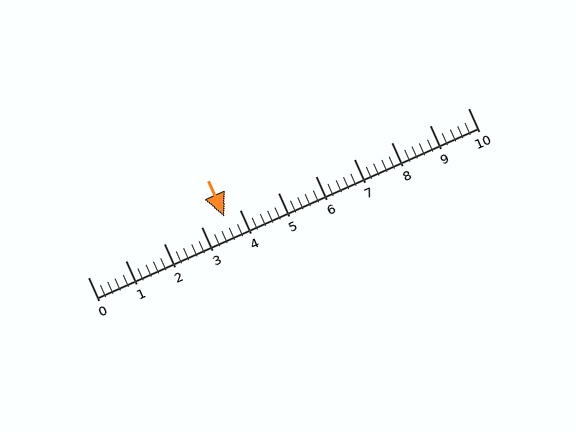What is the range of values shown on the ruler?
The ruler shows values from 0 to 10.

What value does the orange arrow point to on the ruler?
The orange arrow points to approximately 3.6.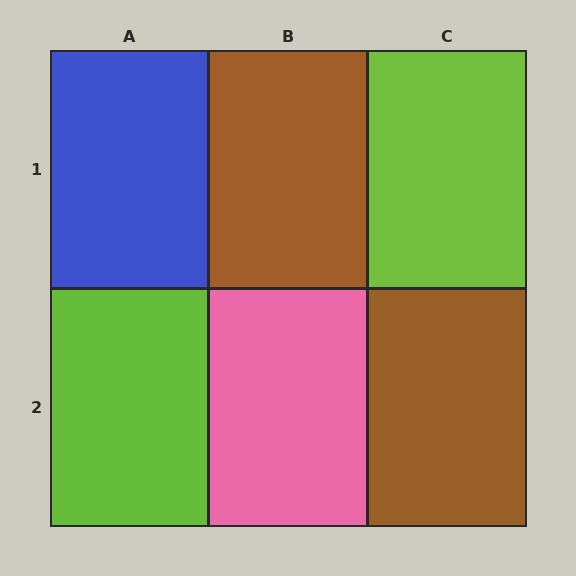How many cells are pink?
1 cell is pink.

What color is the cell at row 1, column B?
Brown.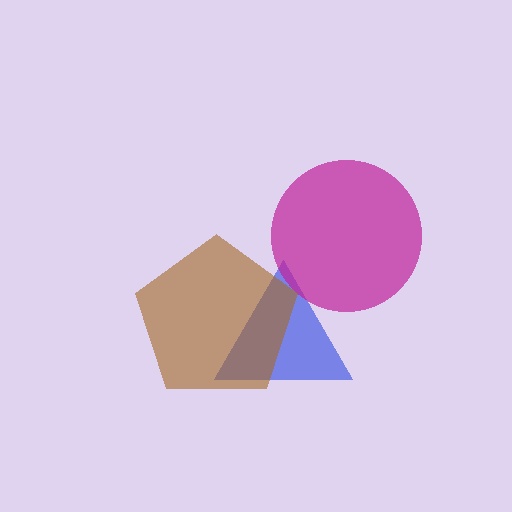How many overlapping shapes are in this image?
There are 3 overlapping shapes in the image.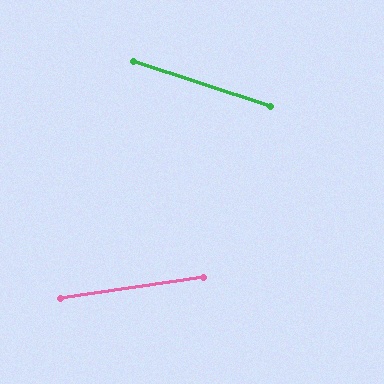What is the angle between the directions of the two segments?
Approximately 27 degrees.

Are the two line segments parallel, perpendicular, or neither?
Neither parallel nor perpendicular — they differ by about 27°.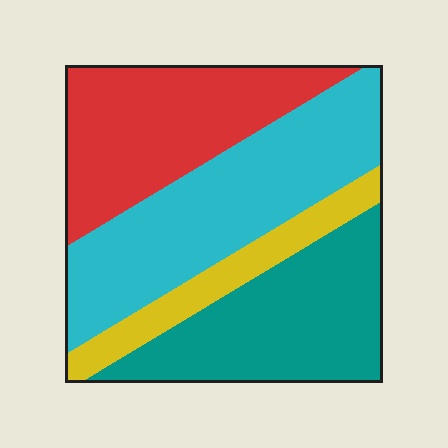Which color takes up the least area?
Yellow, at roughly 10%.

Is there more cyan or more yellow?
Cyan.